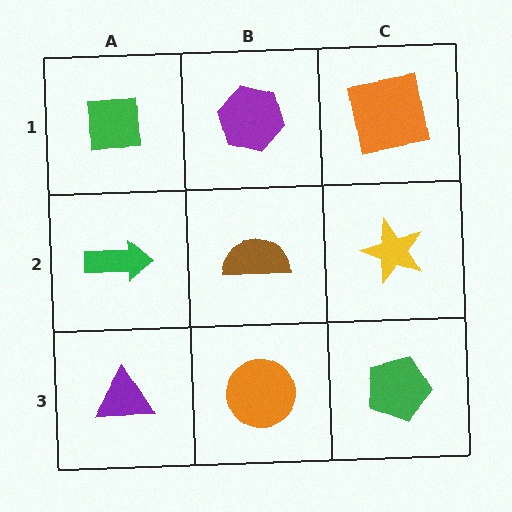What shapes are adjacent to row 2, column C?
An orange square (row 1, column C), a green pentagon (row 3, column C), a brown semicircle (row 2, column B).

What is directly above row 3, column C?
A yellow star.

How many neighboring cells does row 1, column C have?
2.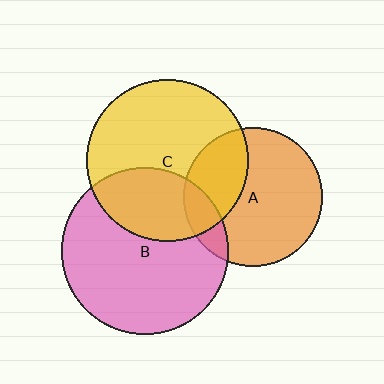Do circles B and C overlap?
Yes.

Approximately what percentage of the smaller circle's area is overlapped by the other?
Approximately 35%.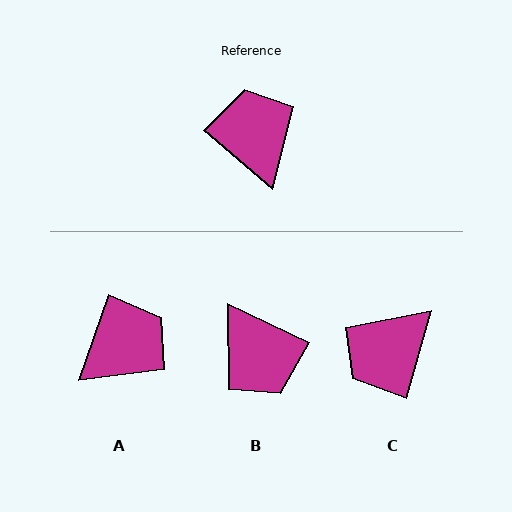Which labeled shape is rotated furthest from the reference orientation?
B, about 165 degrees away.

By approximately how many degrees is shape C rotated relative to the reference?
Approximately 115 degrees counter-clockwise.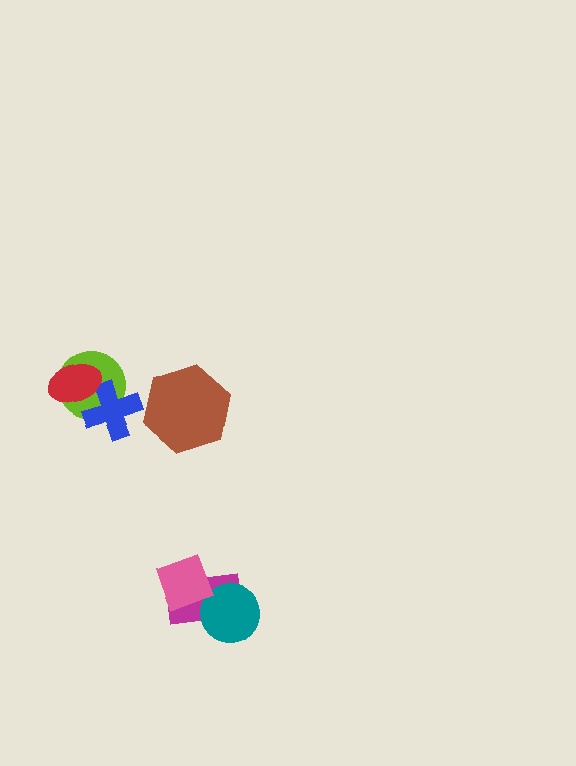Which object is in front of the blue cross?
The red ellipse is in front of the blue cross.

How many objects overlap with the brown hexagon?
0 objects overlap with the brown hexagon.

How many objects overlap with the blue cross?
2 objects overlap with the blue cross.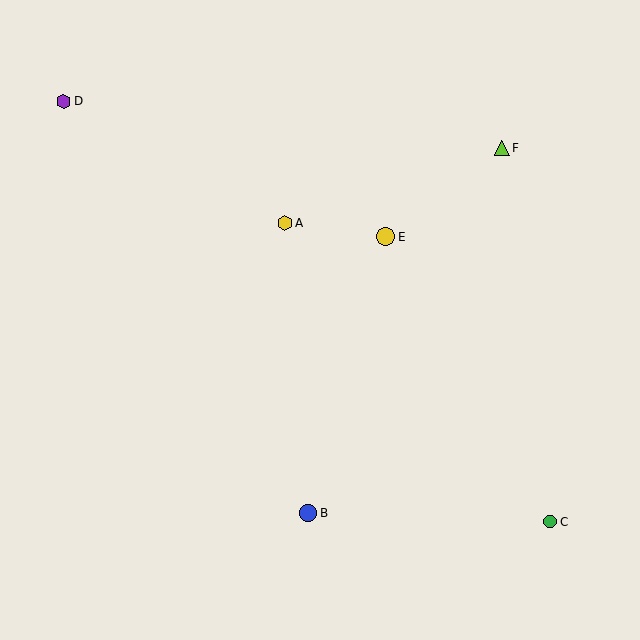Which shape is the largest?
The yellow circle (labeled E) is the largest.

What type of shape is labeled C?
Shape C is a green circle.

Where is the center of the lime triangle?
The center of the lime triangle is at (502, 148).